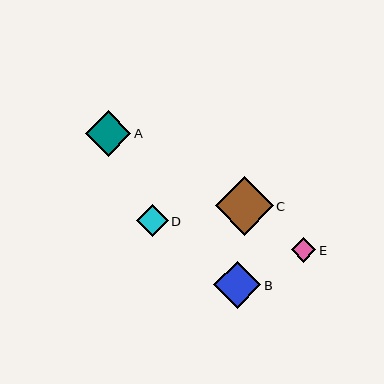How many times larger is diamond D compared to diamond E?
Diamond D is approximately 1.3 times the size of diamond E.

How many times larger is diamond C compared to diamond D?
Diamond C is approximately 1.8 times the size of diamond D.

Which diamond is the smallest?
Diamond E is the smallest with a size of approximately 24 pixels.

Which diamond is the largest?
Diamond C is the largest with a size of approximately 58 pixels.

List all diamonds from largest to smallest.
From largest to smallest: C, B, A, D, E.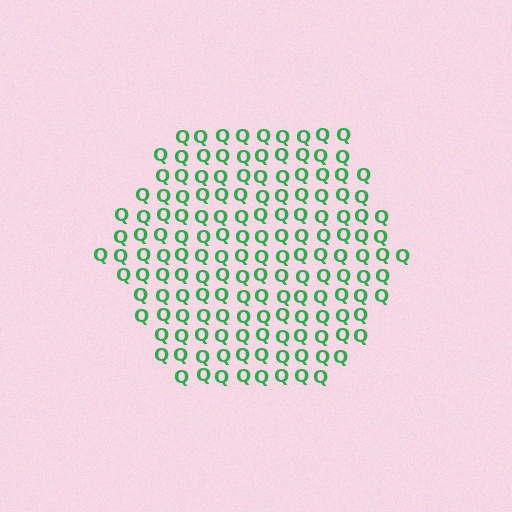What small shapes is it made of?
It is made of small letter Q's.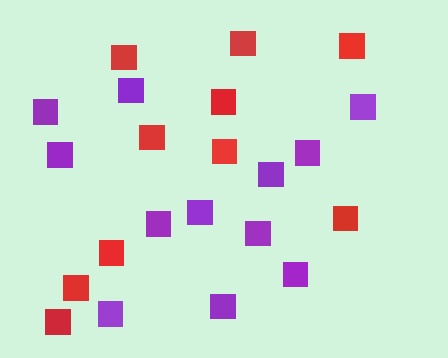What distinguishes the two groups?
There are 2 groups: one group of purple squares (12) and one group of red squares (10).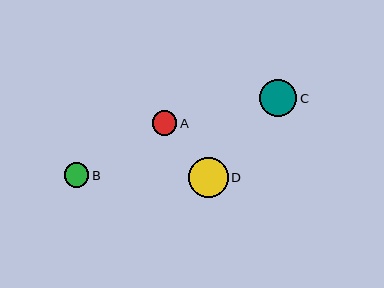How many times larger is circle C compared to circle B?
Circle C is approximately 1.5 times the size of circle B.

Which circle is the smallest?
Circle B is the smallest with a size of approximately 25 pixels.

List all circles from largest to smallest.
From largest to smallest: D, C, A, B.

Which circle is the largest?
Circle D is the largest with a size of approximately 40 pixels.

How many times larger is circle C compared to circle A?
Circle C is approximately 1.5 times the size of circle A.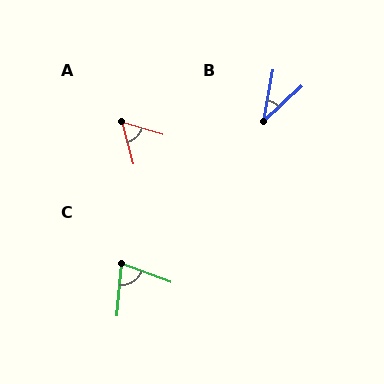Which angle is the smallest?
B, at approximately 37 degrees.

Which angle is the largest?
C, at approximately 74 degrees.